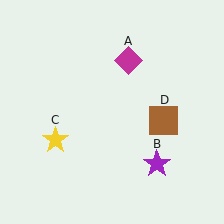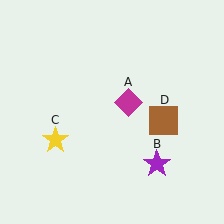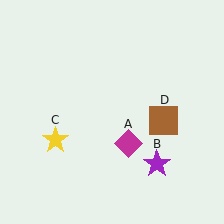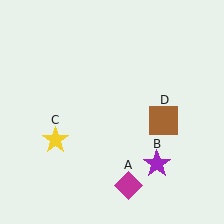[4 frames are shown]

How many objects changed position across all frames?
1 object changed position: magenta diamond (object A).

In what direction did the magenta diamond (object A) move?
The magenta diamond (object A) moved down.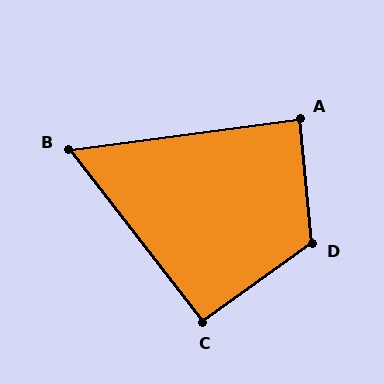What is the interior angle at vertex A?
Approximately 88 degrees (approximately right).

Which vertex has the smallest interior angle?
B, at approximately 60 degrees.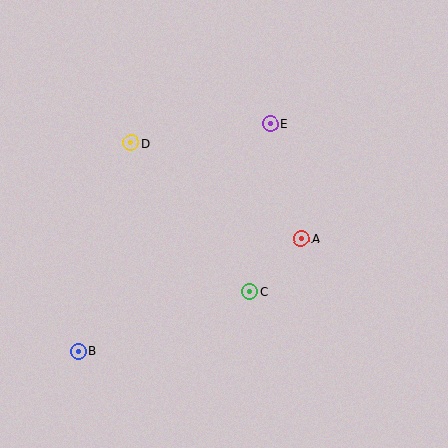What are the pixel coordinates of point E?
Point E is at (270, 124).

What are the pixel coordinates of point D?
Point D is at (131, 143).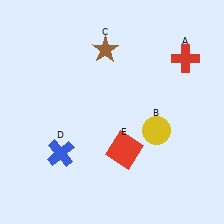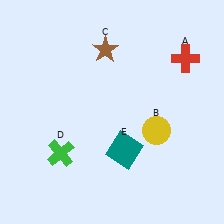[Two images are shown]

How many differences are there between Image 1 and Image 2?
There are 2 differences between the two images.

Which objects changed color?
D changed from blue to green. E changed from red to teal.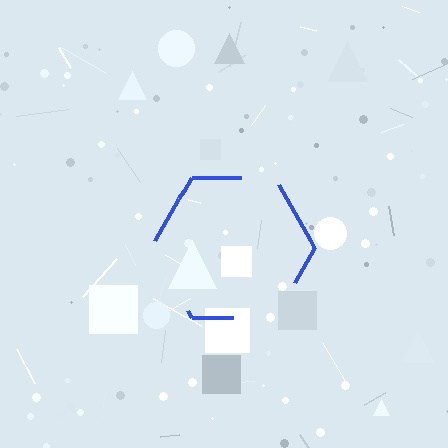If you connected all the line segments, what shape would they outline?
They would outline a hexagon.